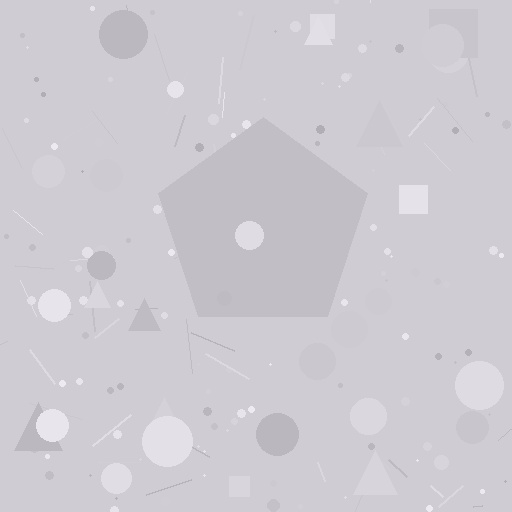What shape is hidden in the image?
A pentagon is hidden in the image.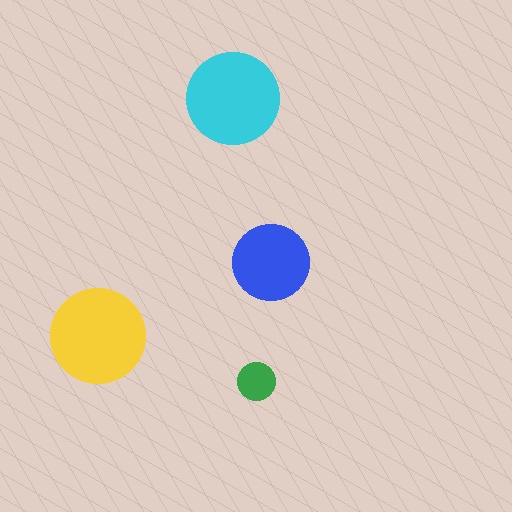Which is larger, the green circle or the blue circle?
The blue one.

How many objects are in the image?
There are 4 objects in the image.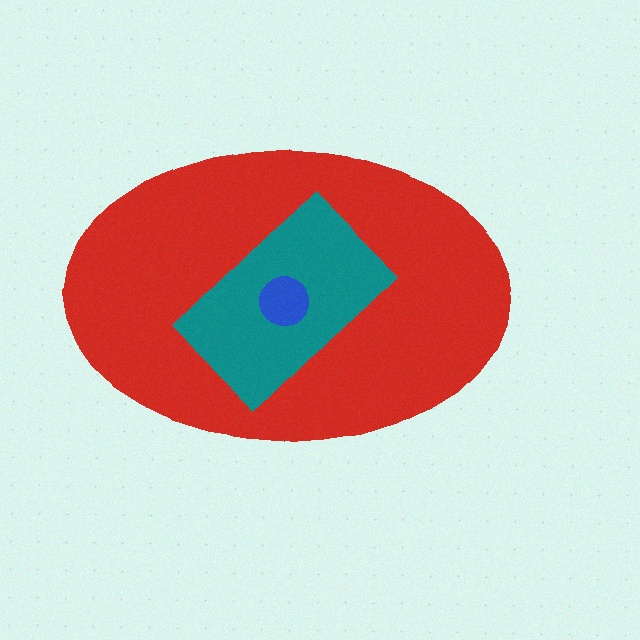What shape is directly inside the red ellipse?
The teal rectangle.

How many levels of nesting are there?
3.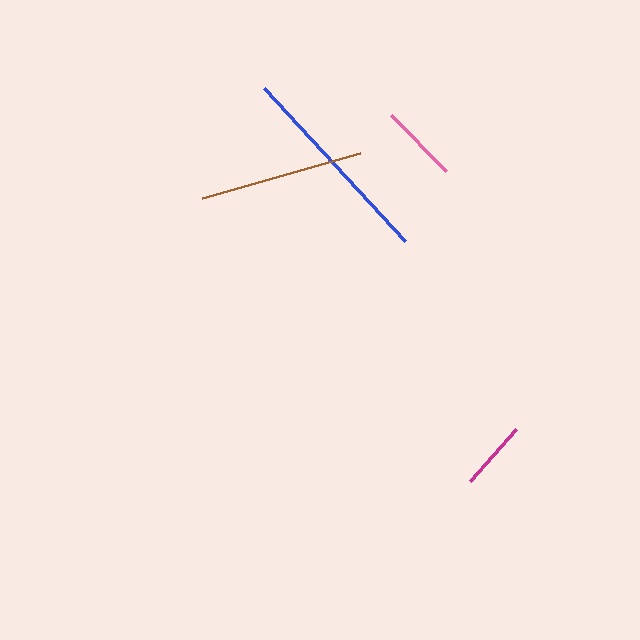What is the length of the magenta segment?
The magenta segment is approximately 70 pixels long.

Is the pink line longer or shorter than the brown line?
The brown line is longer than the pink line.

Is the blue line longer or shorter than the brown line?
The blue line is longer than the brown line.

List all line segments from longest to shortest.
From longest to shortest: blue, brown, pink, magenta.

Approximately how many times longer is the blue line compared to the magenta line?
The blue line is approximately 3.0 times the length of the magenta line.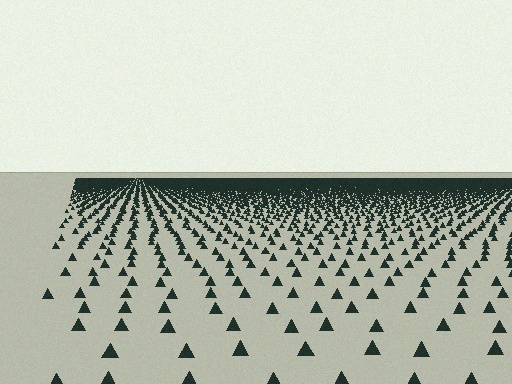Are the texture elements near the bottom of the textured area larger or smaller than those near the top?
Larger. Near the bottom, elements are closer to the viewer and appear at a bigger on-screen size.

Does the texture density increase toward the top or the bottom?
Density increases toward the top.